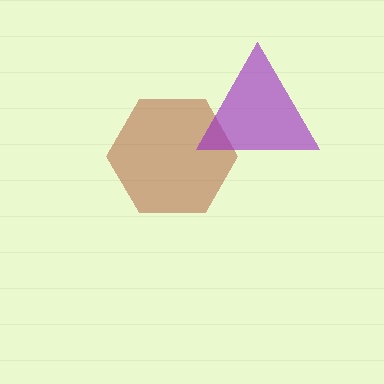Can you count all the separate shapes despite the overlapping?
Yes, there are 2 separate shapes.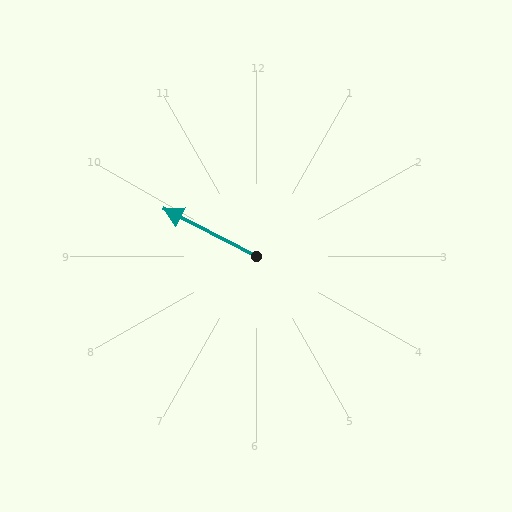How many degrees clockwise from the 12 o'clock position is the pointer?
Approximately 297 degrees.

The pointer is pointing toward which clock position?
Roughly 10 o'clock.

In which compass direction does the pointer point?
Northwest.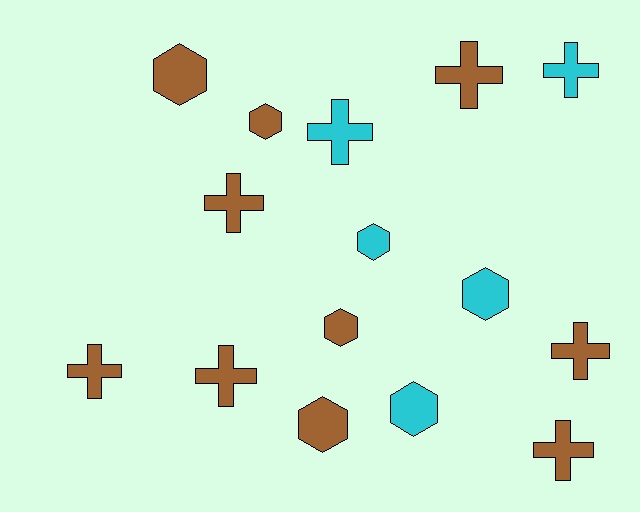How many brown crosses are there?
There are 6 brown crosses.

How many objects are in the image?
There are 15 objects.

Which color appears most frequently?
Brown, with 10 objects.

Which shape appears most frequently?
Cross, with 8 objects.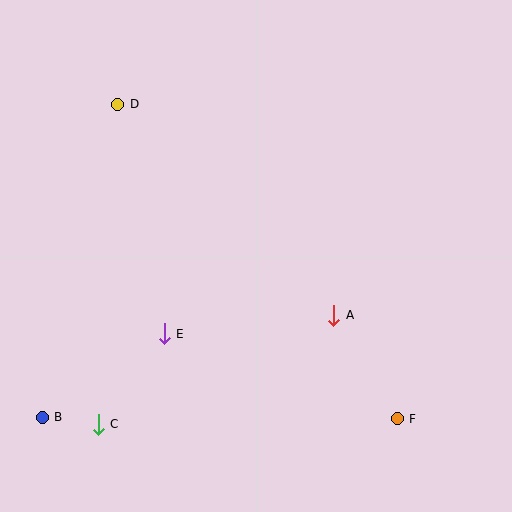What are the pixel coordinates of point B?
Point B is at (42, 417).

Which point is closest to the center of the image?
Point A at (334, 315) is closest to the center.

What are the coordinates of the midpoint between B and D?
The midpoint between B and D is at (80, 261).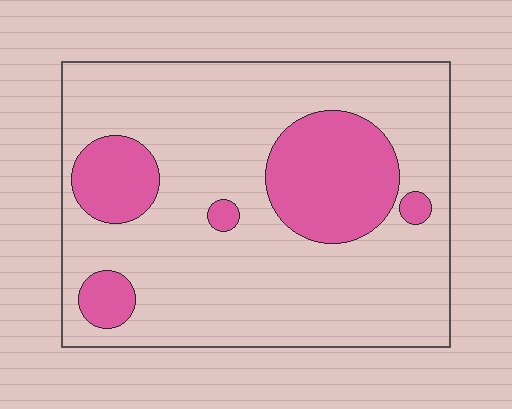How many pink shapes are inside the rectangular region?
5.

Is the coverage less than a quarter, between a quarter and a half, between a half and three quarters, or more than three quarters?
Less than a quarter.